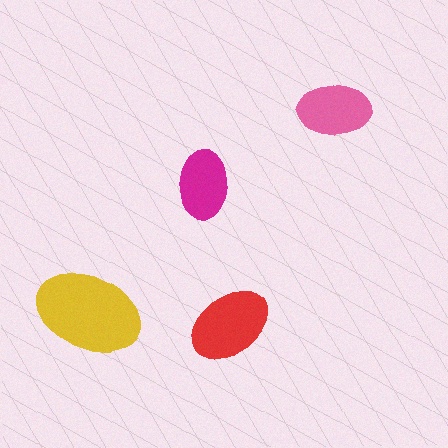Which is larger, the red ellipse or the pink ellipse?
The red one.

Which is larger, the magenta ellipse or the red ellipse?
The red one.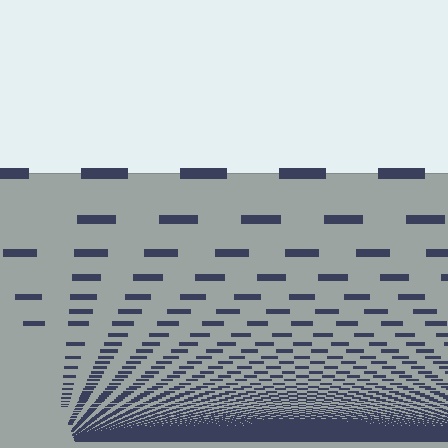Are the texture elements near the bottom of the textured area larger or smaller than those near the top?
Smaller. The gradient is inverted — elements near the bottom are smaller and denser.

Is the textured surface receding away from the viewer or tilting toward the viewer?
The surface appears to tilt toward the viewer. Texture elements get larger and sparser toward the top.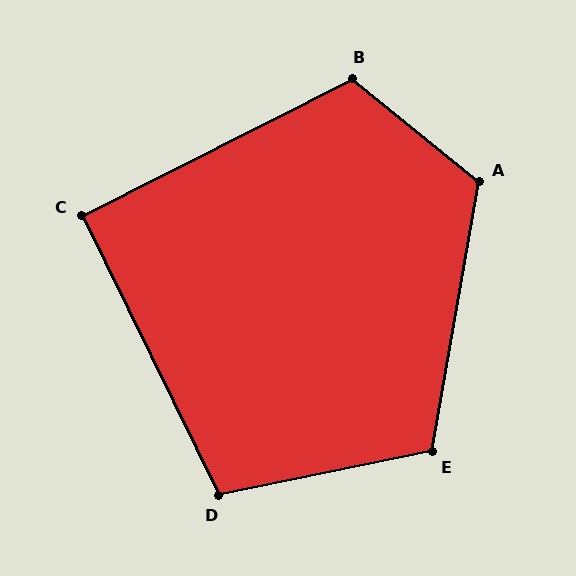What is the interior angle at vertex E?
Approximately 111 degrees (obtuse).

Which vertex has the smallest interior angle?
C, at approximately 91 degrees.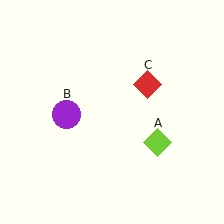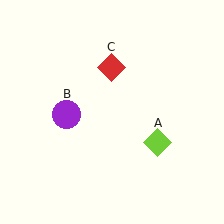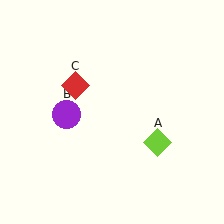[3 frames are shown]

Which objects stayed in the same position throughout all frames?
Lime diamond (object A) and purple circle (object B) remained stationary.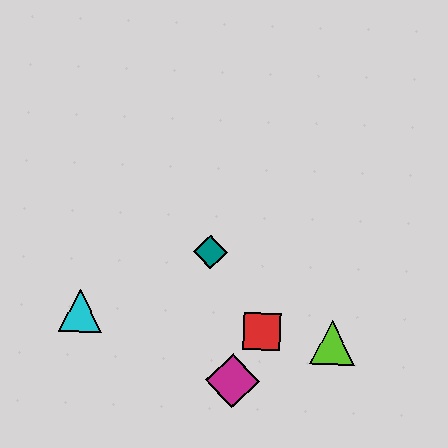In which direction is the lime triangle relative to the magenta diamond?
The lime triangle is to the right of the magenta diamond.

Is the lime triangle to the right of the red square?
Yes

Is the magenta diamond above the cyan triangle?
No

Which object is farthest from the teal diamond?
The lime triangle is farthest from the teal diamond.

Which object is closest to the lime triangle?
The red square is closest to the lime triangle.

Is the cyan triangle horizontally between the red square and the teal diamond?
No